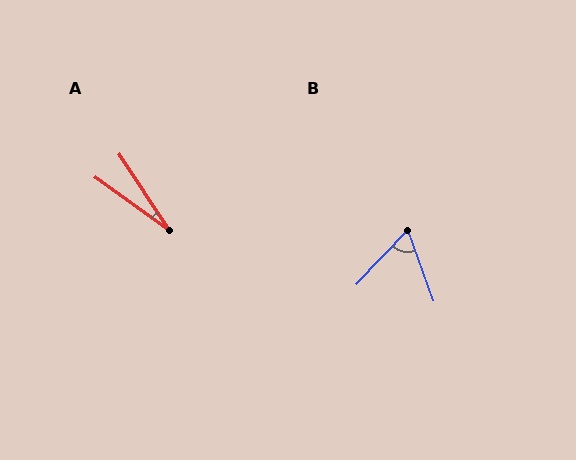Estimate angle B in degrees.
Approximately 64 degrees.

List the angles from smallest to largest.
A (21°), B (64°).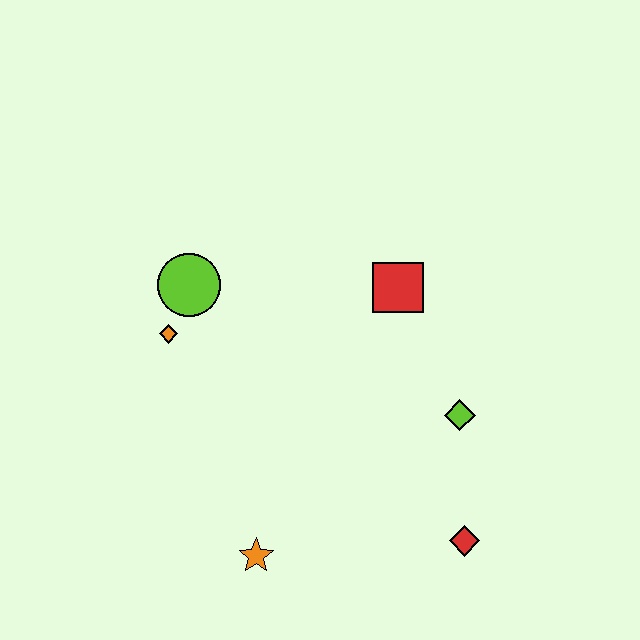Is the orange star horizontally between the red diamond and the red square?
No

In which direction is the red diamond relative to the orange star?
The red diamond is to the right of the orange star.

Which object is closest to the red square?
The lime diamond is closest to the red square.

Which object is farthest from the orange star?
The red square is farthest from the orange star.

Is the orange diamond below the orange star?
No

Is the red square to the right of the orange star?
Yes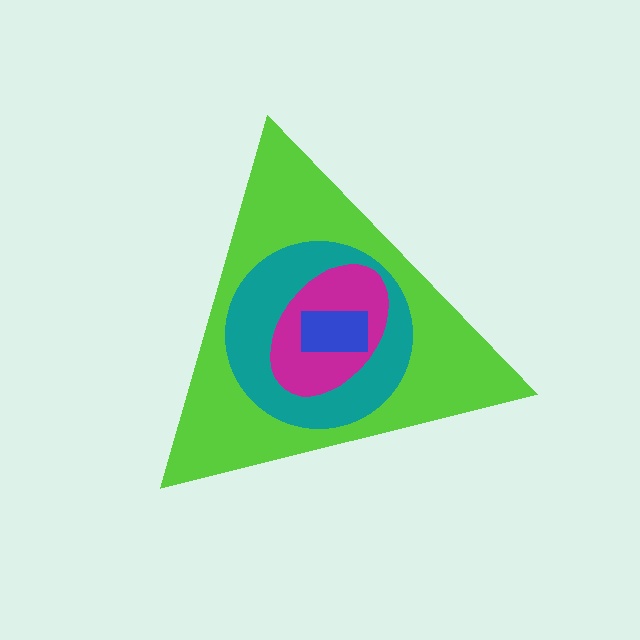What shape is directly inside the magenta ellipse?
The blue rectangle.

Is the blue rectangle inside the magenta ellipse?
Yes.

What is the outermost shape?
The lime triangle.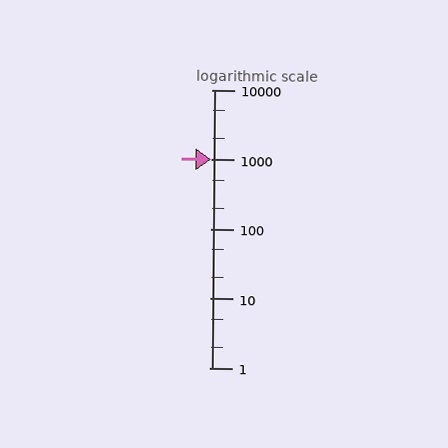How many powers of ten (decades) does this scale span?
The scale spans 4 decades, from 1 to 10000.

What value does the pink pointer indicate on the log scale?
The pointer indicates approximately 1000.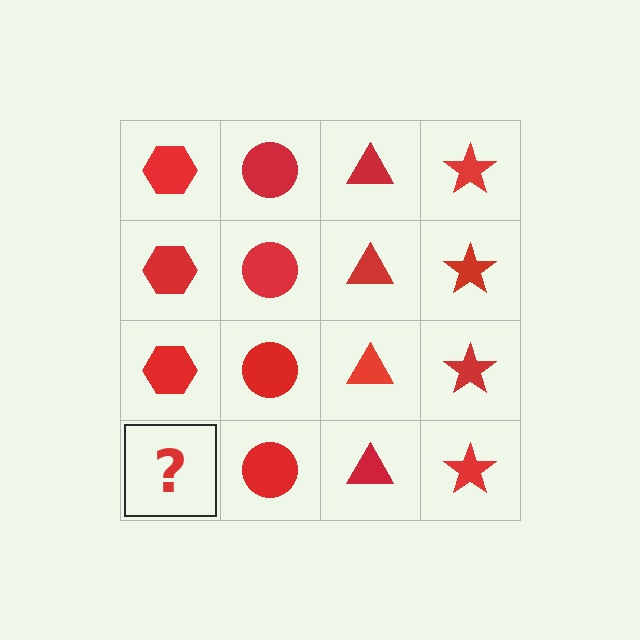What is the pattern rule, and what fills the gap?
The rule is that each column has a consistent shape. The gap should be filled with a red hexagon.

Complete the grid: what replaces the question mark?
The question mark should be replaced with a red hexagon.